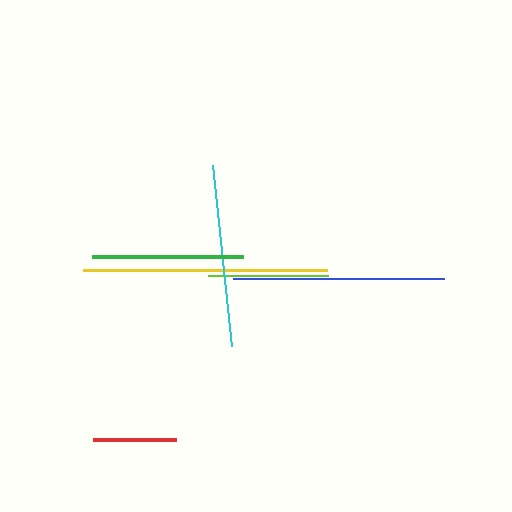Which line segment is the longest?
The yellow line is the longest at approximately 243 pixels.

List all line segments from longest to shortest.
From longest to shortest: yellow, blue, cyan, green, lime, red.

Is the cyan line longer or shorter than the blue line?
The blue line is longer than the cyan line.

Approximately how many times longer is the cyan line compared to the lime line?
The cyan line is approximately 1.5 times the length of the lime line.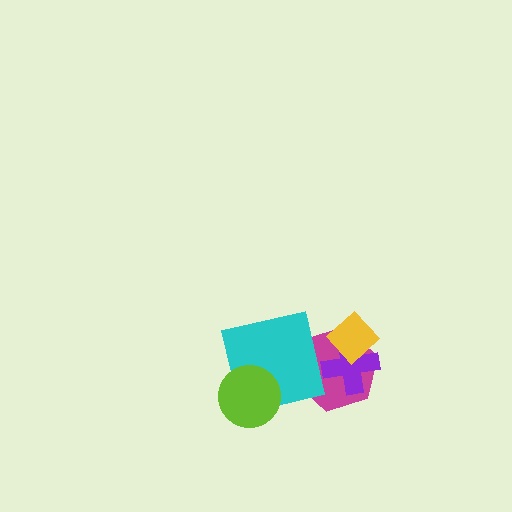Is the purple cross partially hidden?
Yes, it is partially covered by another shape.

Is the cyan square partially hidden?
Yes, it is partially covered by another shape.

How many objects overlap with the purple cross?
2 objects overlap with the purple cross.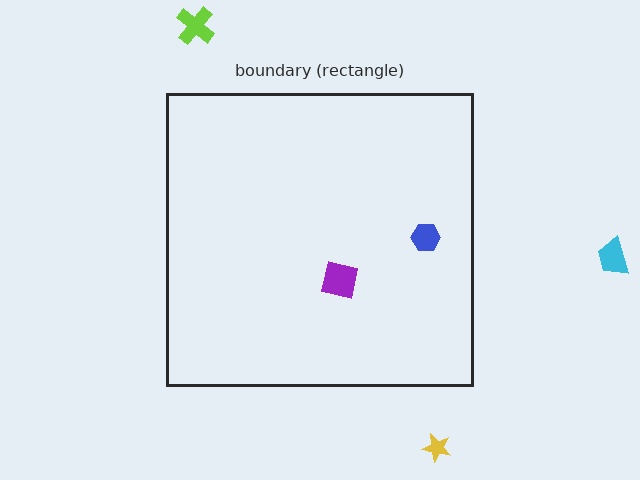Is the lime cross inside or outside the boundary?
Outside.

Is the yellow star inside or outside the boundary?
Outside.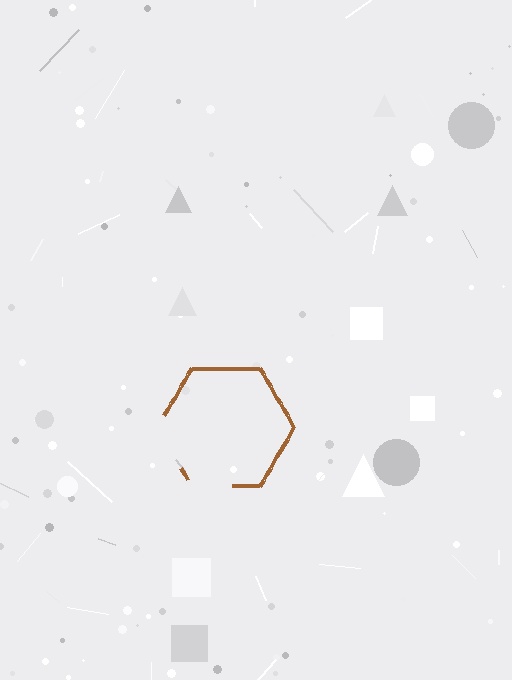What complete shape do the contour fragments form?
The contour fragments form a hexagon.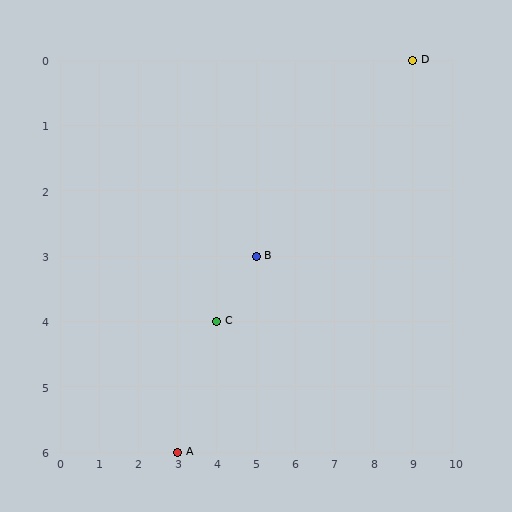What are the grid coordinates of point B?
Point B is at grid coordinates (5, 3).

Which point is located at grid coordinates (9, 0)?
Point D is at (9, 0).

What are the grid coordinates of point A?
Point A is at grid coordinates (3, 6).